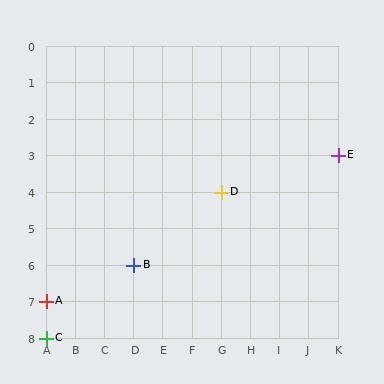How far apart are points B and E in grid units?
Points B and E are 7 columns and 3 rows apart (about 7.6 grid units diagonally).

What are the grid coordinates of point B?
Point B is at grid coordinates (D, 6).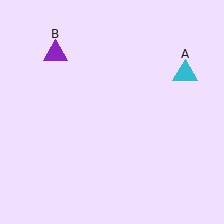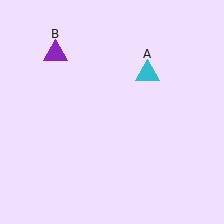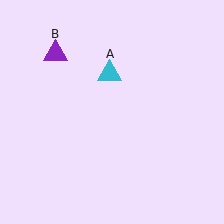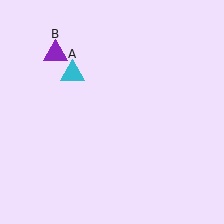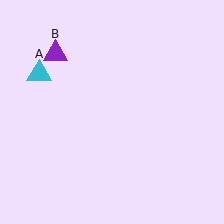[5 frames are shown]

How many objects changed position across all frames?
1 object changed position: cyan triangle (object A).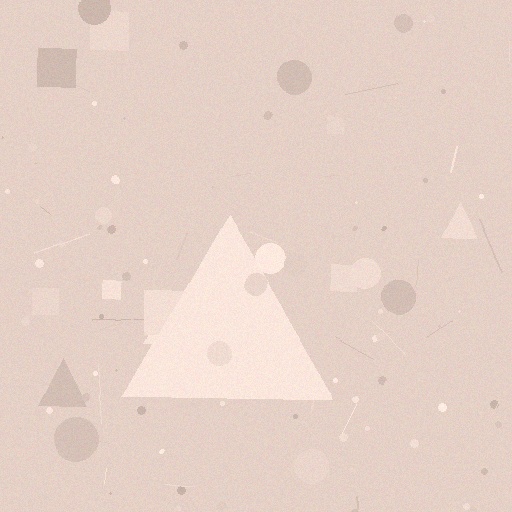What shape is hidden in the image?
A triangle is hidden in the image.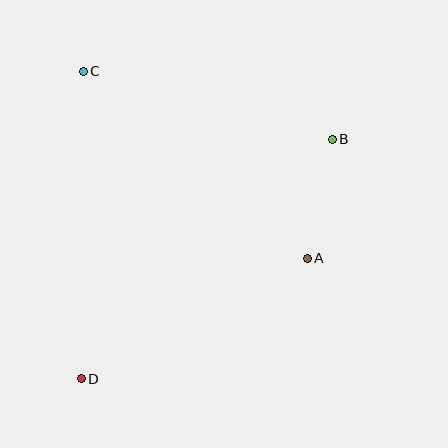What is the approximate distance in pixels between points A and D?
The distance between A and D is approximately 256 pixels.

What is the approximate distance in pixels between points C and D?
The distance between C and D is approximately 307 pixels.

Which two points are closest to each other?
Points A and B are closest to each other.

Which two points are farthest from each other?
Points B and D are farthest from each other.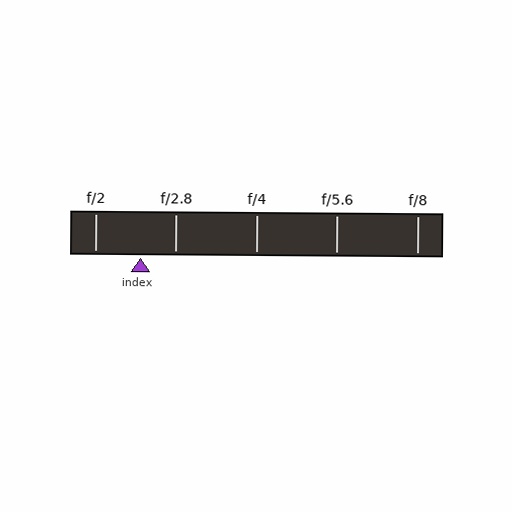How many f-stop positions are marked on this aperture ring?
There are 5 f-stop positions marked.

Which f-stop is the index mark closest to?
The index mark is closest to f/2.8.